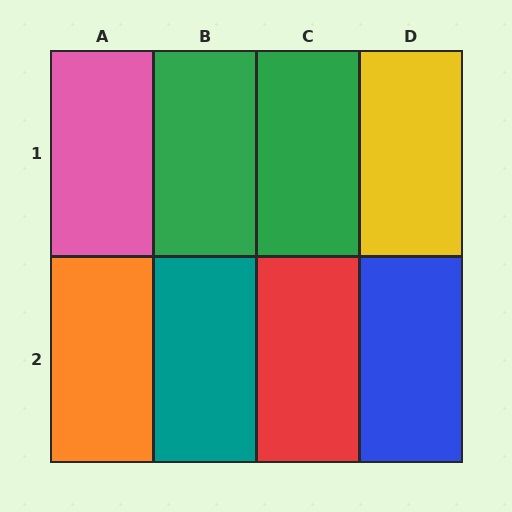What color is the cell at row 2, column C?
Red.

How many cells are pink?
1 cell is pink.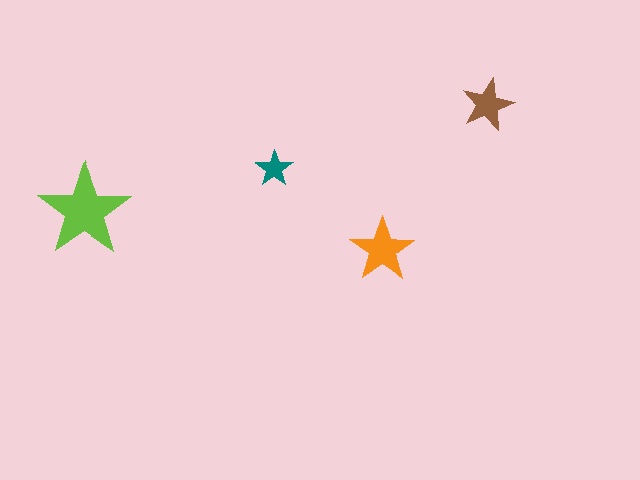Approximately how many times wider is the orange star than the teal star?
About 1.5 times wider.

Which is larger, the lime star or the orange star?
The lime one.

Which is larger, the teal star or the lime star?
The lime one.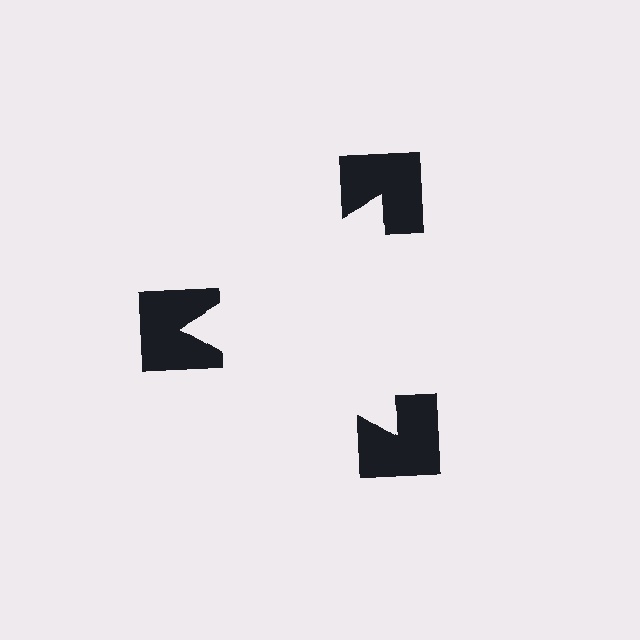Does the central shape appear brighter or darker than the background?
It typically appears slightly brighter than the background, even though no actual brightness change is drawn.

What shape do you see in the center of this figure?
An illusory triangle — its edges are inferred from the aligned wedge cuts in the notched squares, not physically drawn.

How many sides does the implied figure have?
3 sides.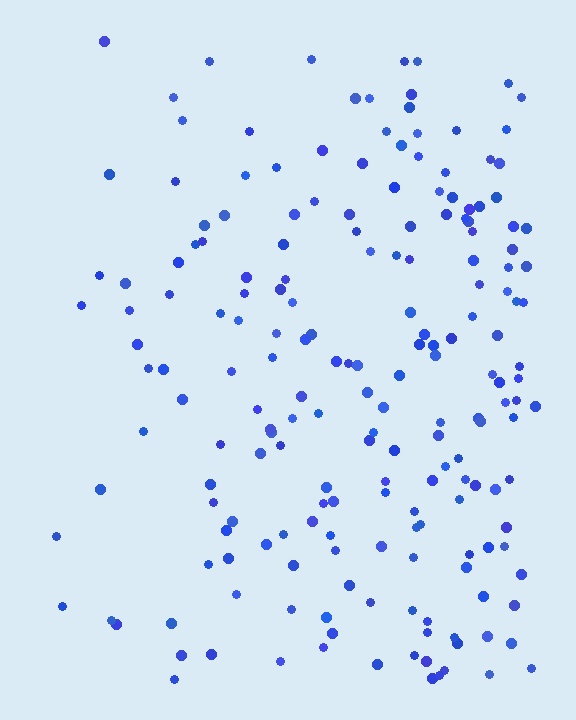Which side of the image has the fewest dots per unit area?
The left.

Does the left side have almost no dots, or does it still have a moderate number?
Still a moderate number, just noticeably fewer than the right.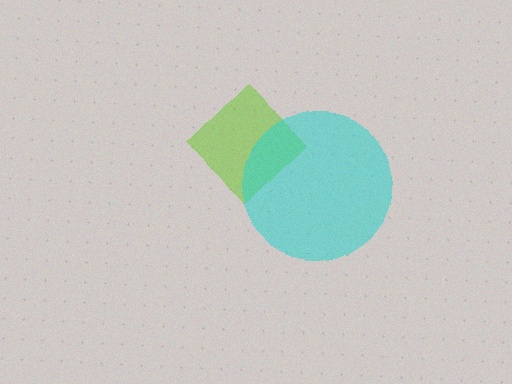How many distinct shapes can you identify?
There are 2 distinct shapes: a lime diamond, a cyan circle.